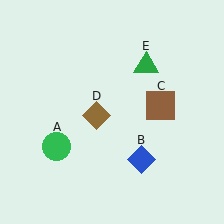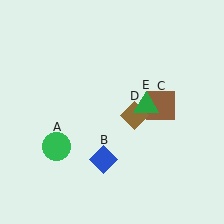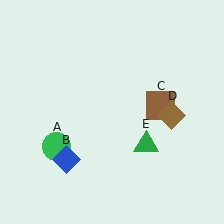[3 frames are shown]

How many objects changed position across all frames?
3 objects changed position: blue diamond (object B), brown diamond (object D), green triangle (object E).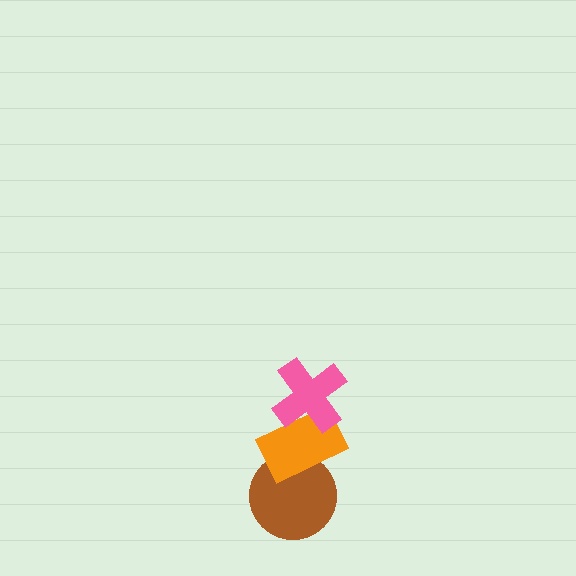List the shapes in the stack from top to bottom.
From top to bottom: the pink cross, the orange rectangle, the brown circle.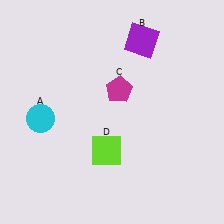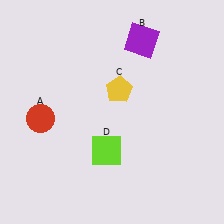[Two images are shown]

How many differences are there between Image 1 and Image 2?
There are 2 differences between the two images.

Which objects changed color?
A changed from cyan to red. C changed from magenta to yellow.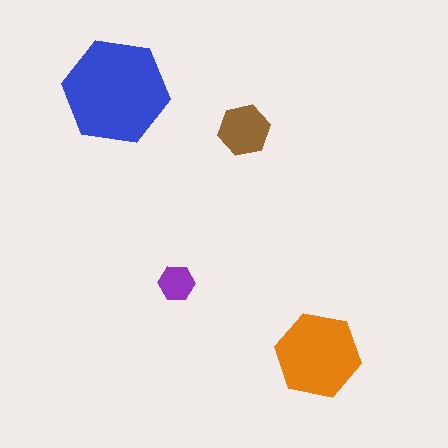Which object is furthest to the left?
The blue hexagon is leftmost.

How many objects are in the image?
There are 4 objects in the image.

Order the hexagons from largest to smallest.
the blue one, the orange one, the brown one, the purple one.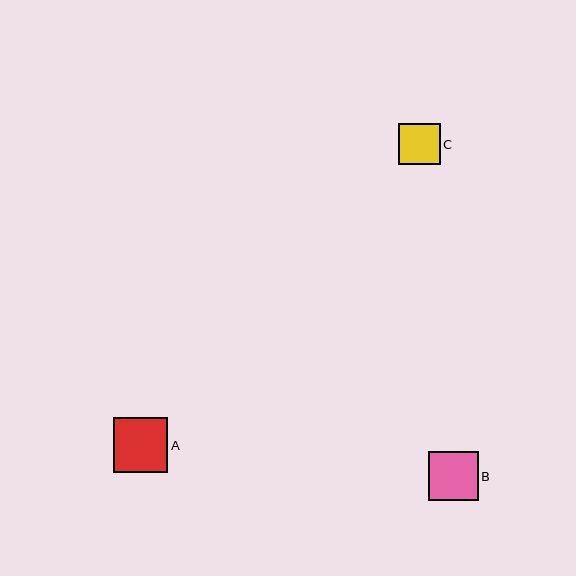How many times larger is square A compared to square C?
Square A is approximately 1.3 times the size of square C.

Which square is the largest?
Square A is the largest with a size of approximately 54 pixels.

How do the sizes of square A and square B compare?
Square A and square B are approximately the same size.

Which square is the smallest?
Square C is the smallest with a size of approximately 42 pixels.